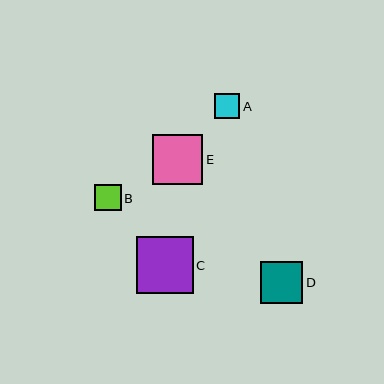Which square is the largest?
Square C is the largest with a size of approximately 57 pixels.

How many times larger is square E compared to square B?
Square E is approximately 1.9 times the size of square B.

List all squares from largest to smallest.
From largest to smallest: C, E, D, B, A.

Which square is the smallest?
Square A is the smallest with a size of approximately 25 pixels.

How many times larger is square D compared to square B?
Square D is approximately 1.6 times the size of square B.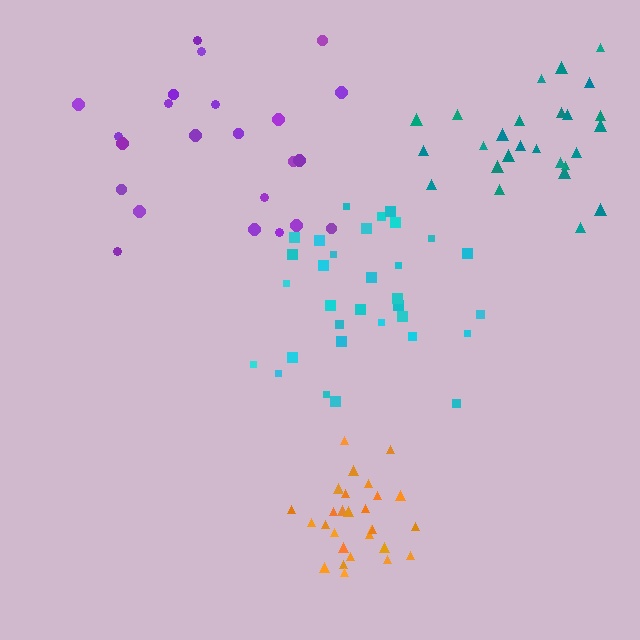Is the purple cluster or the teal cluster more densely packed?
Teal.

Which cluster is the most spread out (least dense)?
Purple.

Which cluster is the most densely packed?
Orange.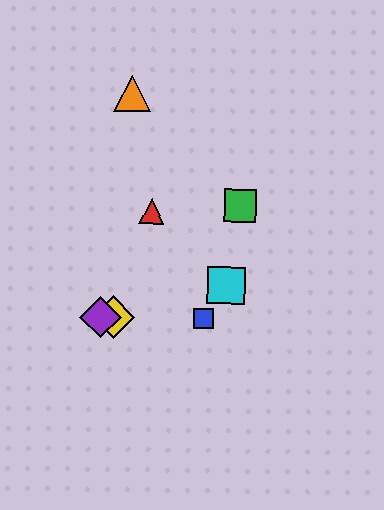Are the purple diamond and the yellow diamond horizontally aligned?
Yes, both are at y≈317.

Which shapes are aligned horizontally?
The blue square, the yellow diamond, the purple diamond are aligned horizontally.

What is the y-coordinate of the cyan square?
The cyan square is at y≈285.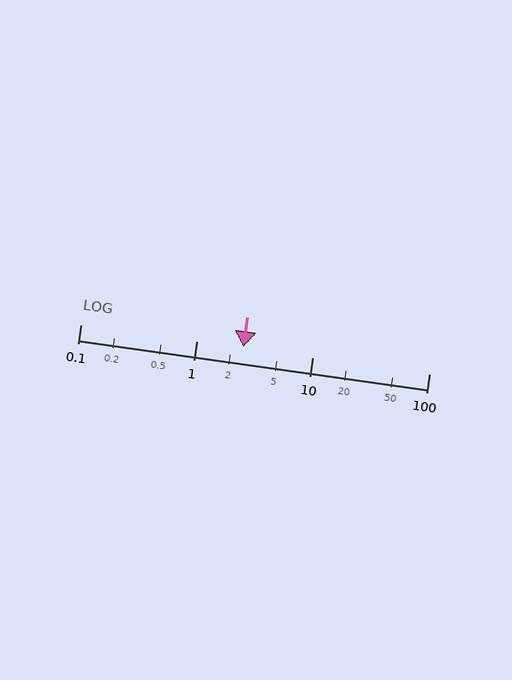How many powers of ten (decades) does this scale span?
The scale spans 3 decades, from 0.1 to 100.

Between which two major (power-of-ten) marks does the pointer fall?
The pointer is between 1 and 10.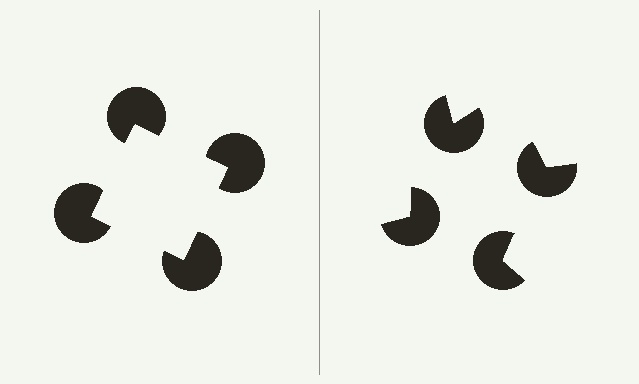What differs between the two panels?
The pac-man discs are positioned identically on both sides; only the wedge orientations differ. On the left they align to a square; on the right they are misaligned.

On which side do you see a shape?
An illusory square appears on the left side. On the right side the wedge cuts are rotated, so no coherent shape forms.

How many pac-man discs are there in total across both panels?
8 — 4 on each side.